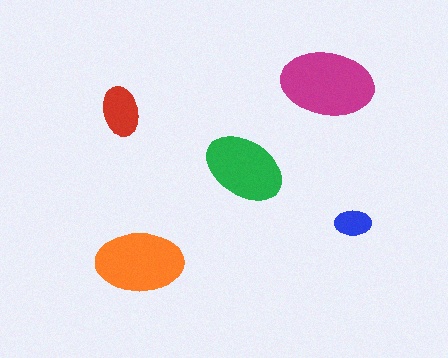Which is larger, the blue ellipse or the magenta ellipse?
The magenta one.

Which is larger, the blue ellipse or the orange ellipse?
The orange one.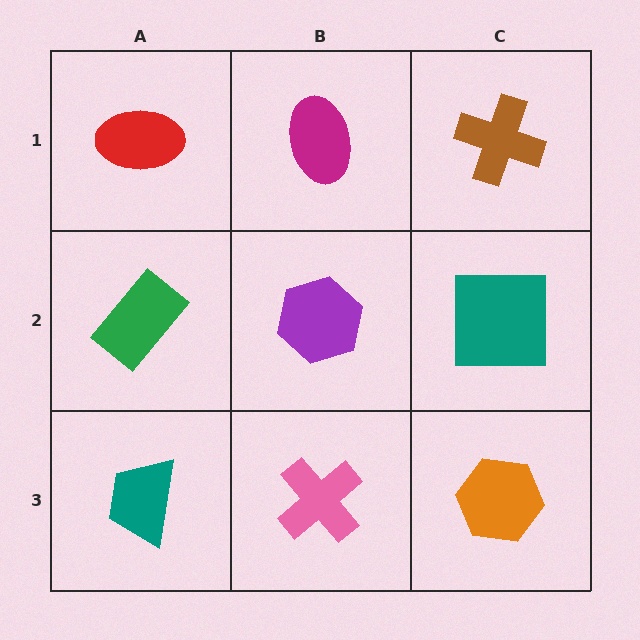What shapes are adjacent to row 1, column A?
A green rectangle (row 2, column A), a magenta ellipse (row 1, column B).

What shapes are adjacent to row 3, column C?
A teal square (row 2, column C), a pink cross (row 3, column B).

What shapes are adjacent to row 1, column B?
A purple hexagon (row 2, column B), a red ellipse (row 1, column A), a brown cross (row 1, column C).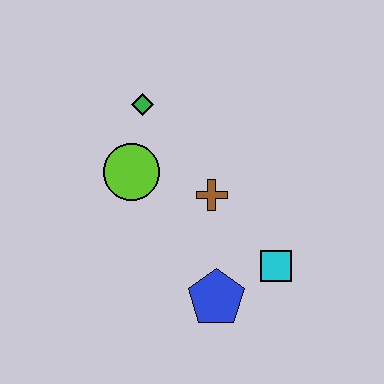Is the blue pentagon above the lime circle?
No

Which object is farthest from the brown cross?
The green diamond is farthest from the brown cross.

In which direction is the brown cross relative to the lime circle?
The brown cross is to the right of the lime circle.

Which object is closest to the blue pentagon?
The cyan square is closest to the blue pentagon.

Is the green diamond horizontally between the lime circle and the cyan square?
Yes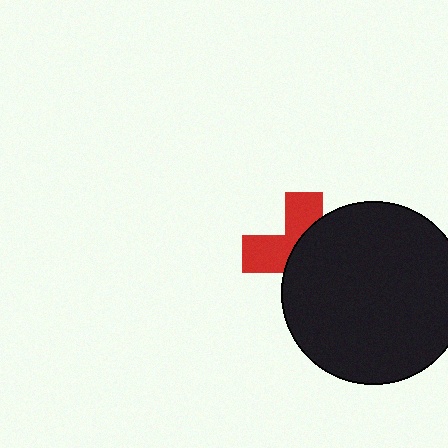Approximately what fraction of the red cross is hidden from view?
Roughly 59% of the red cross is hidden behind the black circle.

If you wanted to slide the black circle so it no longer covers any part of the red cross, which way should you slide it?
Slide it right — that is the most direct way to separate the two shapes.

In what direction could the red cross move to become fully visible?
The red cross could move left. That would shift it out from behind the black circle entirely.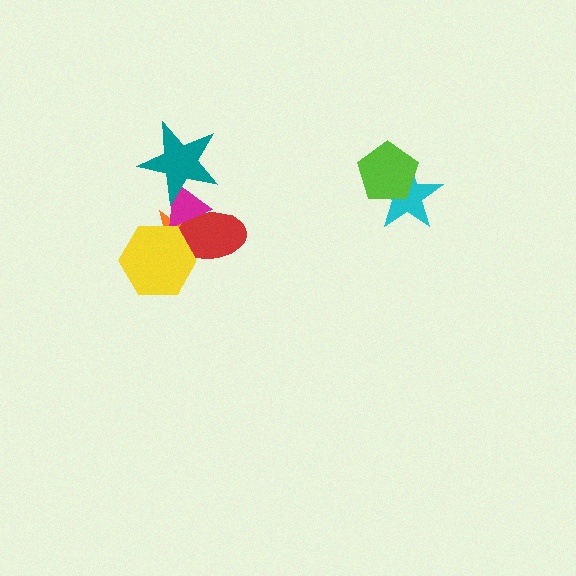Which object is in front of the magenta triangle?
The teal star is in front of the magenta triangle.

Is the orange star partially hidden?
Yes, it is partially covered by another shape.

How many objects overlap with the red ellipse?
3 objects overlap with the red ellipse.